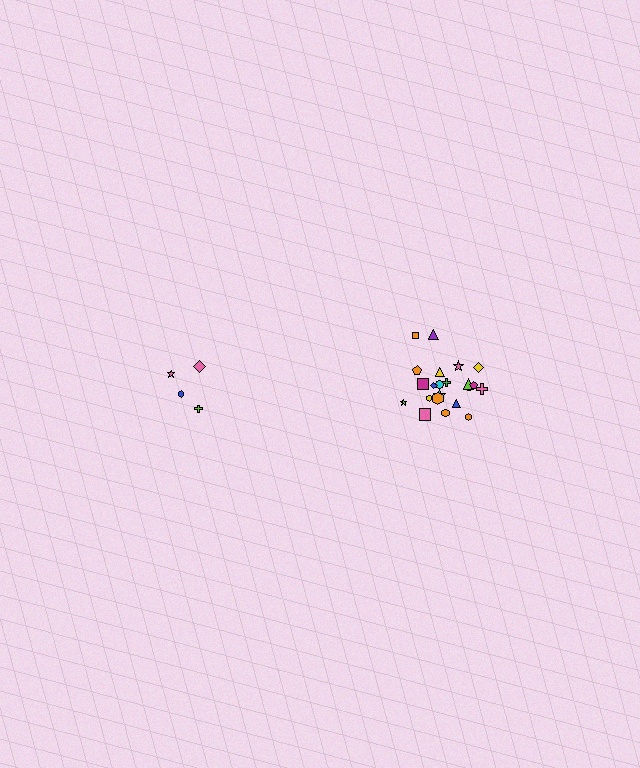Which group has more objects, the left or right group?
The right group.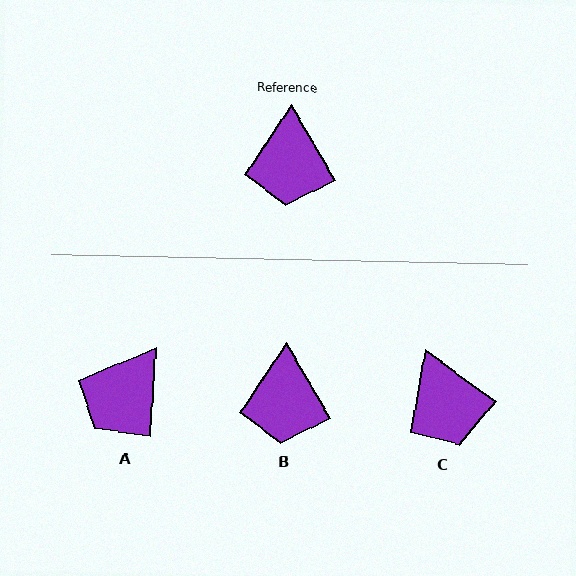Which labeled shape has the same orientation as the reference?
B.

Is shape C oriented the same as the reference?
No, it is off by about 23 degrees.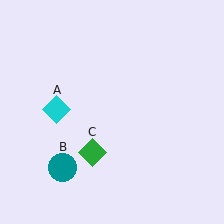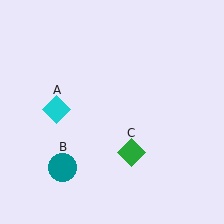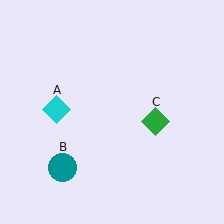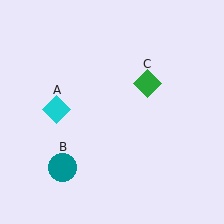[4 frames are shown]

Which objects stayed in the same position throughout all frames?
Cyan diamond (object A) and teal circle (object B) remained stationary.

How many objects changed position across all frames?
1 object changed position: green diamond (object C).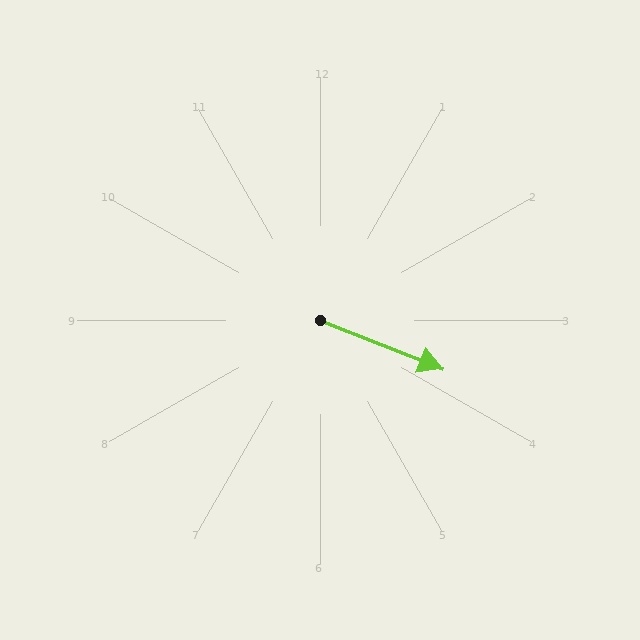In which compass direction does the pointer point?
East.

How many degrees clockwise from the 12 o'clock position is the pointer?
Approximately 112 degrees.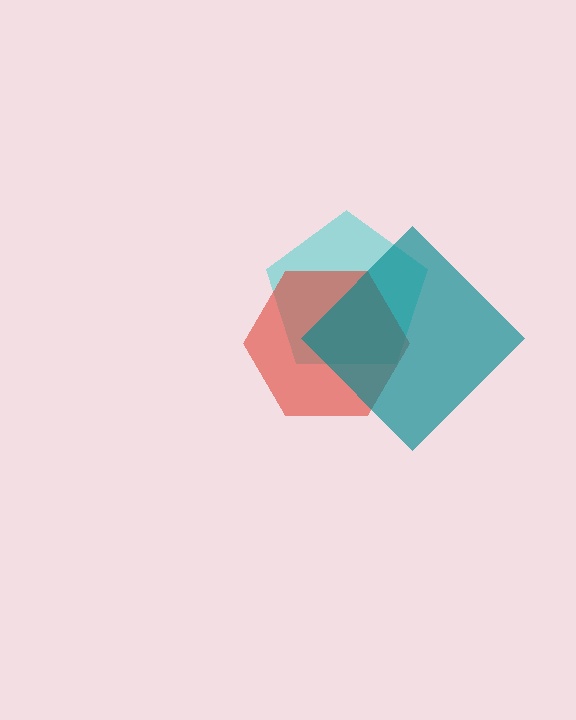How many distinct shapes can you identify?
There are 3 distinct shapes: a cyan pentagon, a red hexagon, a teal diamond.